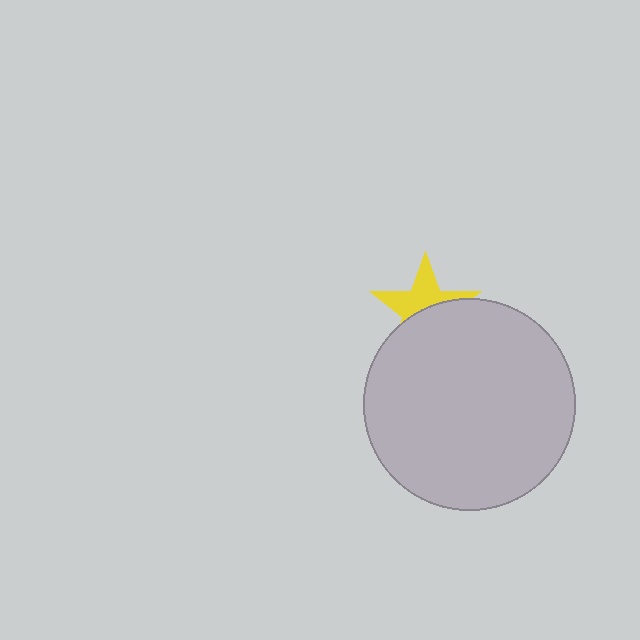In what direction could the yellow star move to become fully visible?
The yellow star could move up. That would shift it out from behind the light gray circle entirely.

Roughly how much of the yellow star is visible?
About half of it is visible (roughly 49%).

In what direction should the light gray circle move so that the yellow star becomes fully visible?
The light gray circle should move down. That is the shortest direction to clear the overlap and leave the yellow star fully visible.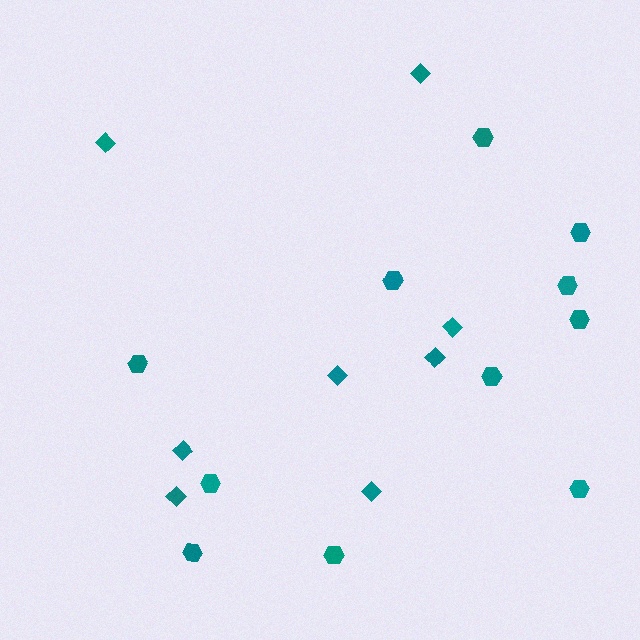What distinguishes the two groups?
There are 2 groups: one group of hexagons (11) and one group of diamonds (8).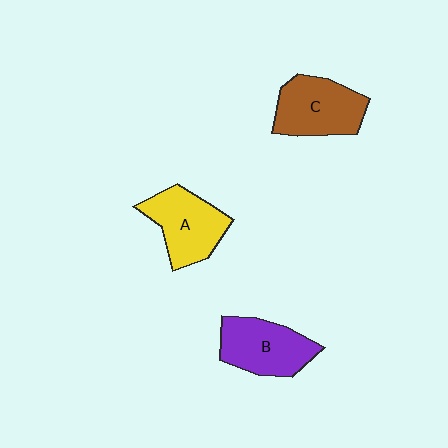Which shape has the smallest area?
Shape B (purple).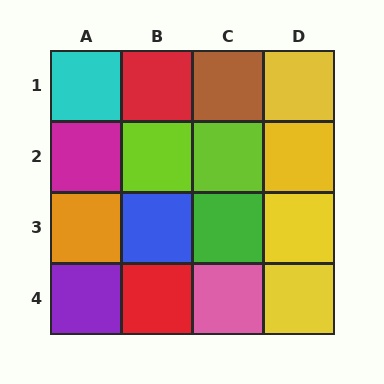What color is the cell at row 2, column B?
Lime.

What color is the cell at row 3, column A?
Orange.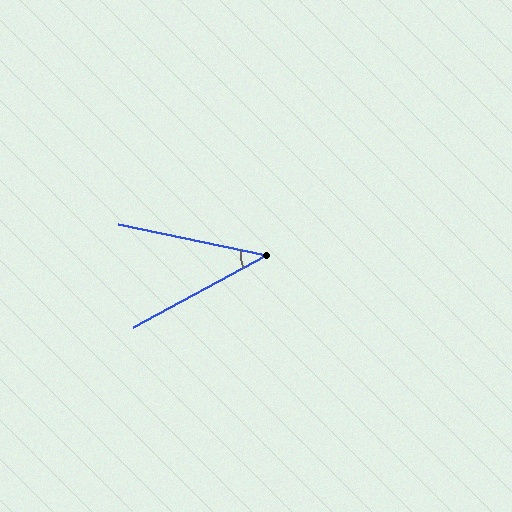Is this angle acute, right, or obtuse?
It is acute.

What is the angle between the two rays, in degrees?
Approximately 40 degrees.